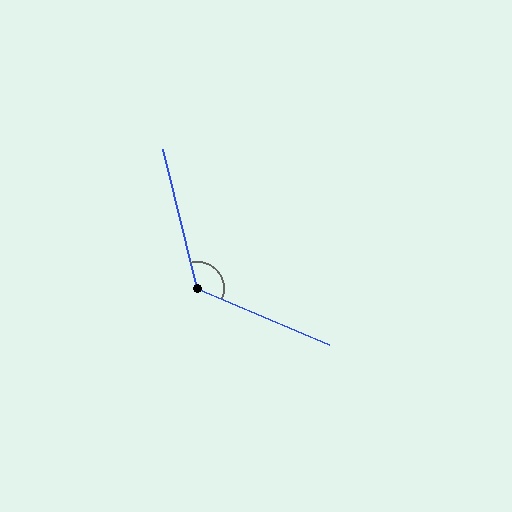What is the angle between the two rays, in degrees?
Approximately 127 degrees.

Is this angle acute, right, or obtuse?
It is obtuse.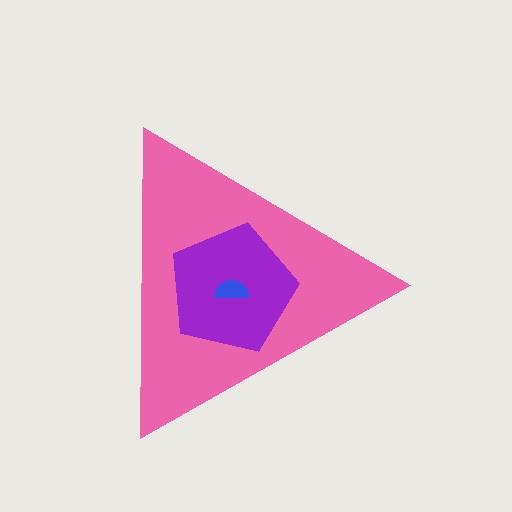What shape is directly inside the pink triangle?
The purple pentagon.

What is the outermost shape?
The pink triangle.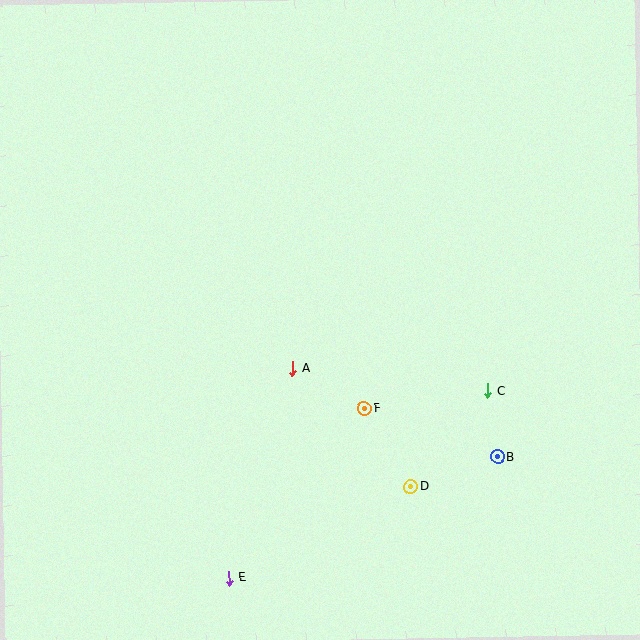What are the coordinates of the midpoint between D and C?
The midpoint between D and C is at (449, 439).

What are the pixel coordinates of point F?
Point F is at (364, 408).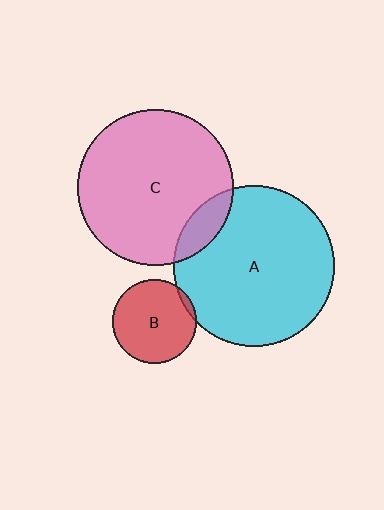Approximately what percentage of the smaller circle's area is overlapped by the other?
Approximately 10%.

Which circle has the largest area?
Circle A (cyan).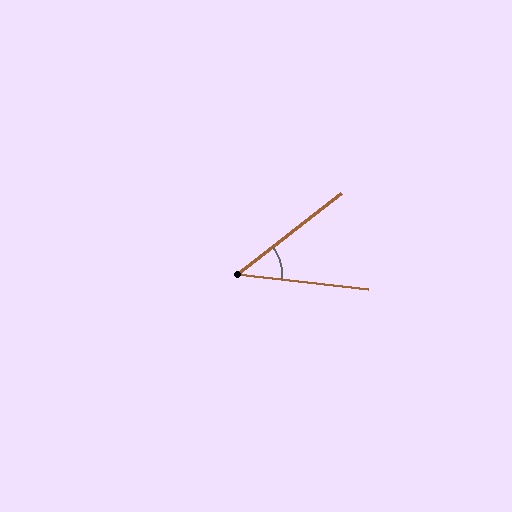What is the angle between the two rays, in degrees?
Approximately 44 degrees.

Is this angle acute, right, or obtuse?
It is acute.